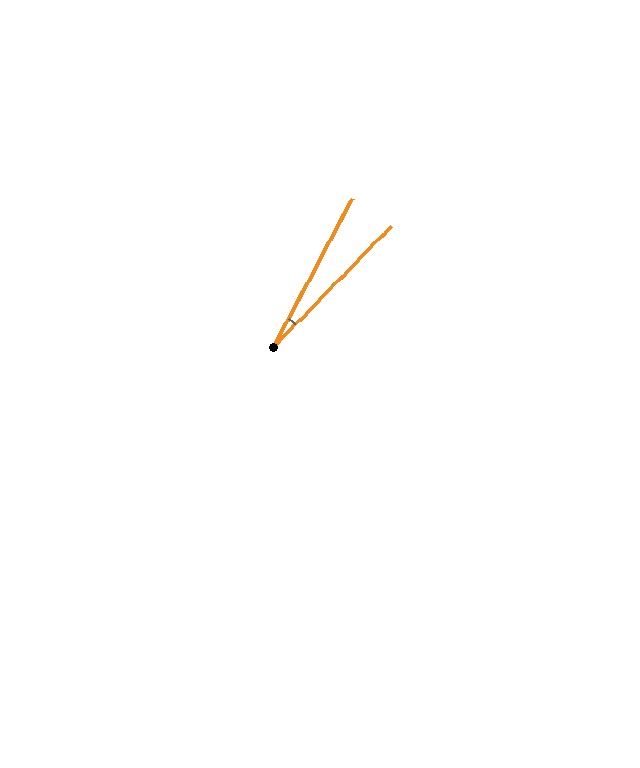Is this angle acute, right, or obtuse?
It is acute.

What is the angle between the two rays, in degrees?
Approximately 16 degrees.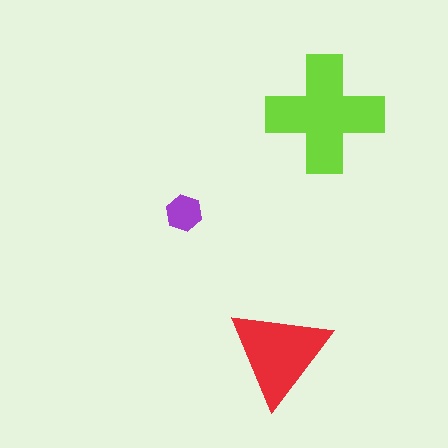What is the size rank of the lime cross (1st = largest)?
1st.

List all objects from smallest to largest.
The purple hexagon, the red triangle, the lime cross.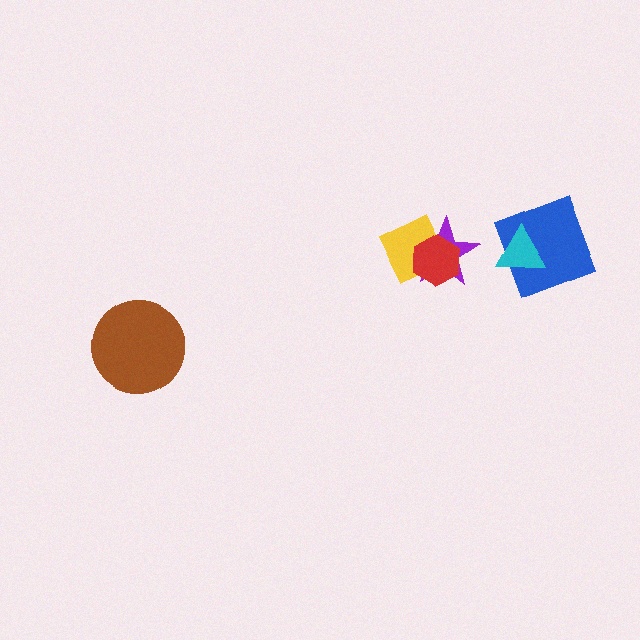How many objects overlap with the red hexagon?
2 objects overlap with the red hexagon.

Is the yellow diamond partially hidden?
Yes, it is partially covered by another shape.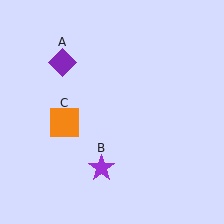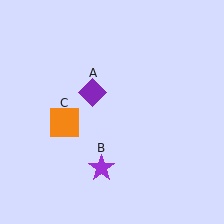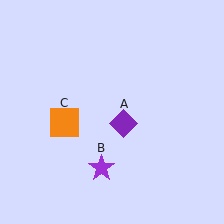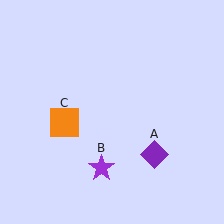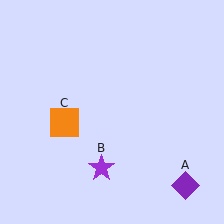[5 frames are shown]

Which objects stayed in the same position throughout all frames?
Purple star (object B) and orange square (object C) remained stationary.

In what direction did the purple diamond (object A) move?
The purple diamond (object A) moved down and to the right.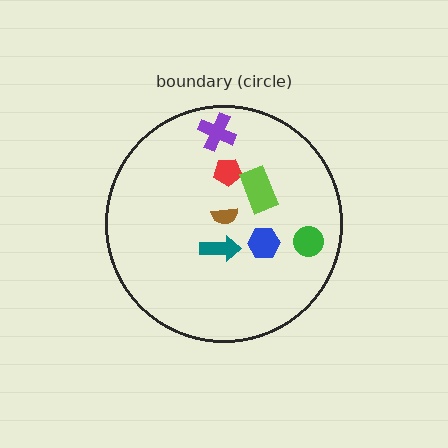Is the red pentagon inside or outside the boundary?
Inside.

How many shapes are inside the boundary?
7 inside, 0 outside.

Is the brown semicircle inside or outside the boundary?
Inside.